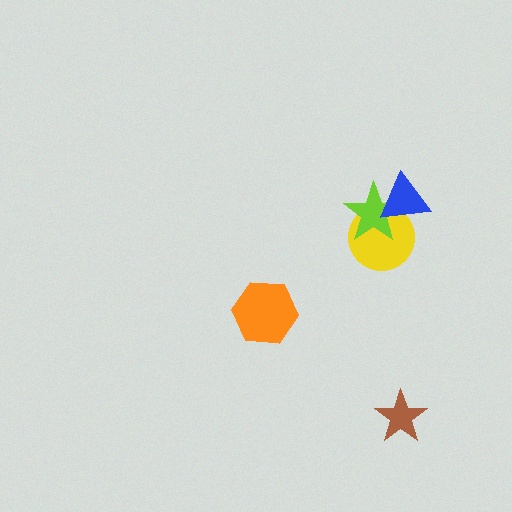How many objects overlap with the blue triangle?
2 objects overlap with the blue triangle.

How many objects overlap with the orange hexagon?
0 objects overlap with the orange hexagon.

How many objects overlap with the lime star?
2 objects overlap with the lime star.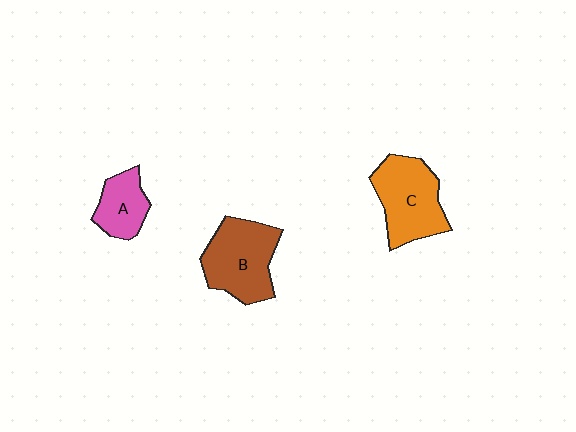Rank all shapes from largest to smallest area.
From largest to smallest: B (brown), C (orange), A (pink).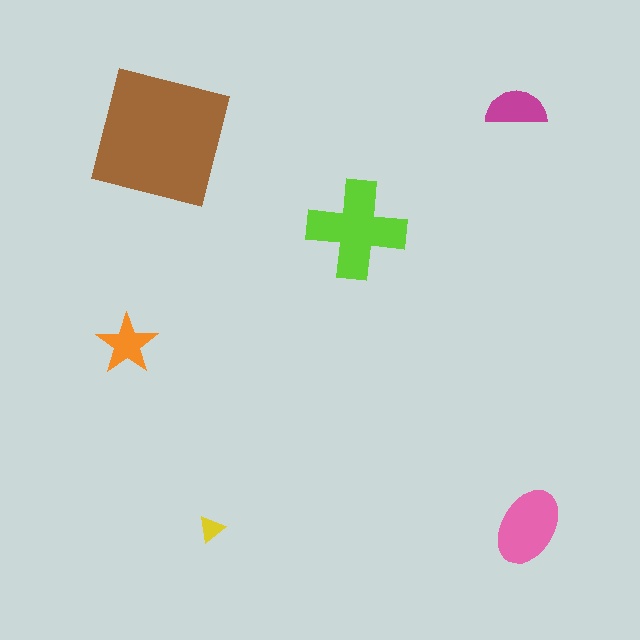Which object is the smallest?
The yellow triangle.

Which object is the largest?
The brown square.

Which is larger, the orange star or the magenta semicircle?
The magenta semicircle.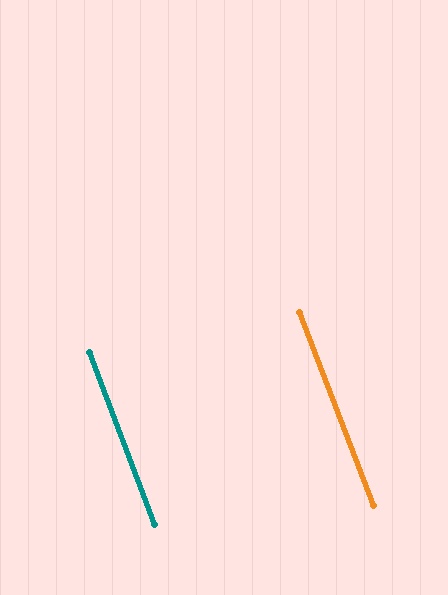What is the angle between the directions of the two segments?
Approximately 0 degrees.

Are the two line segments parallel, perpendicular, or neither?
Parallel — their directions differ by only 0.2°.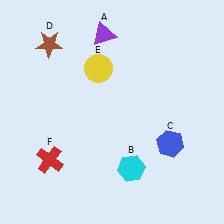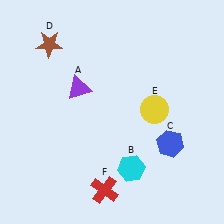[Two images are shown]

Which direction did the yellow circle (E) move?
The yellow circle (E) moved right.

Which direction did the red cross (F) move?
The red cross (F) moved right.